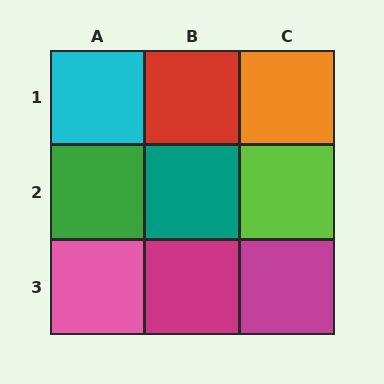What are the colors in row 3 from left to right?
Pink, magenta, magenta.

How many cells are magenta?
2 cells are magenta.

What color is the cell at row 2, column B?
Teal.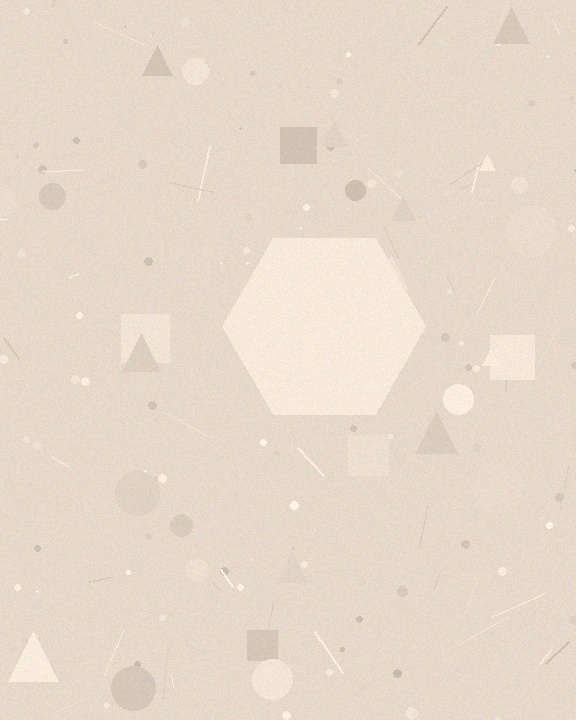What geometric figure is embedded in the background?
A hexagon is embedded in the background.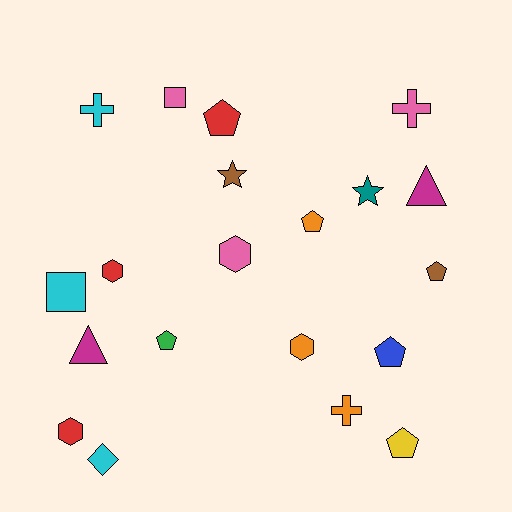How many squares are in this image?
There are 2 squares.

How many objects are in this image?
There are 20 objects.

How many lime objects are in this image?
There are no lime objects.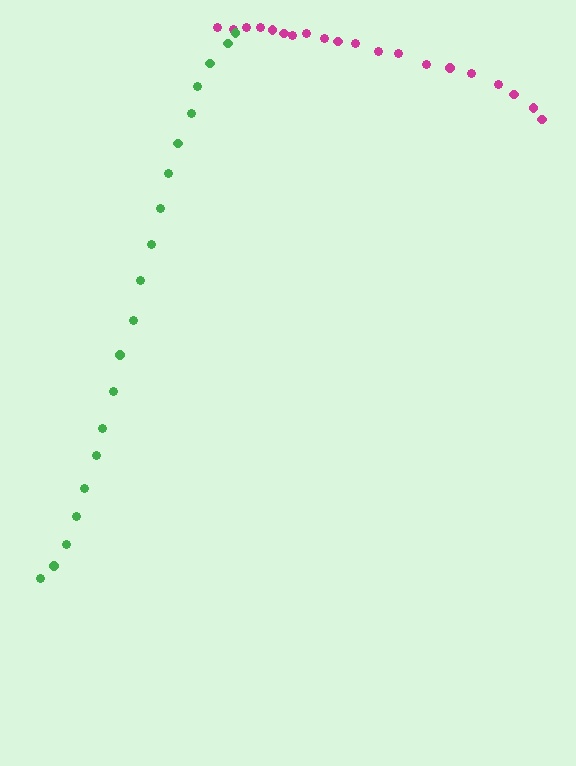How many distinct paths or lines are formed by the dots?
There are 2 distinct paths.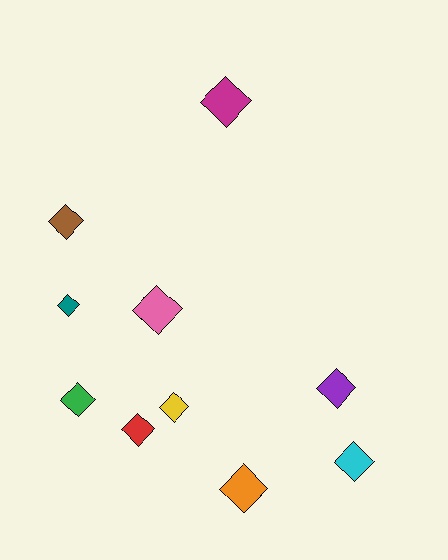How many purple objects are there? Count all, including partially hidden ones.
There is 1 purple object.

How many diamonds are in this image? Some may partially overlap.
There are 10 diamonds.